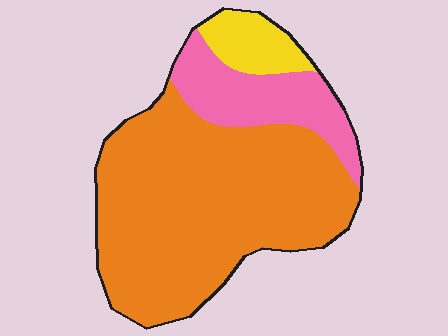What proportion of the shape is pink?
Pink takes up about one fifth (1/5) of the shape.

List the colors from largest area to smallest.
From largest to smallest: orange, pink, yellow.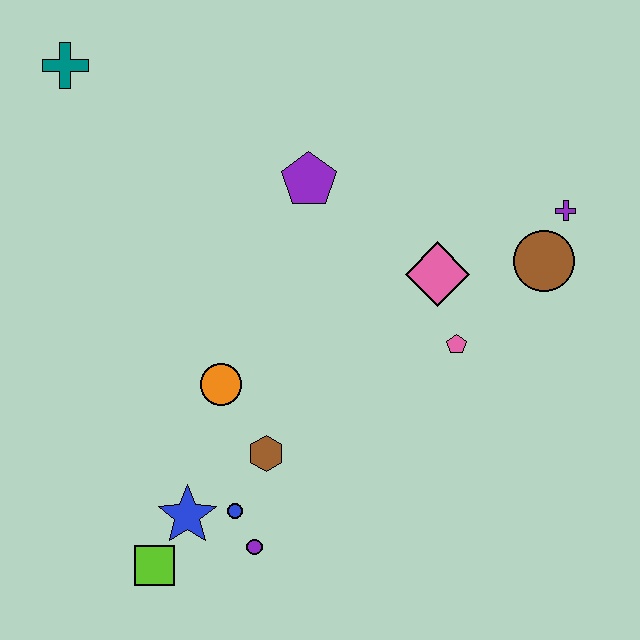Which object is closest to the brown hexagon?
The blue circle is closest to the brown hexagon.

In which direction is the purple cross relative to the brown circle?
The purple cross is above the brown circle.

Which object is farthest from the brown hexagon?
The teal cross is farthest from the brown hexagon.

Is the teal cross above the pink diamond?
Yes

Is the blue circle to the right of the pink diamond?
No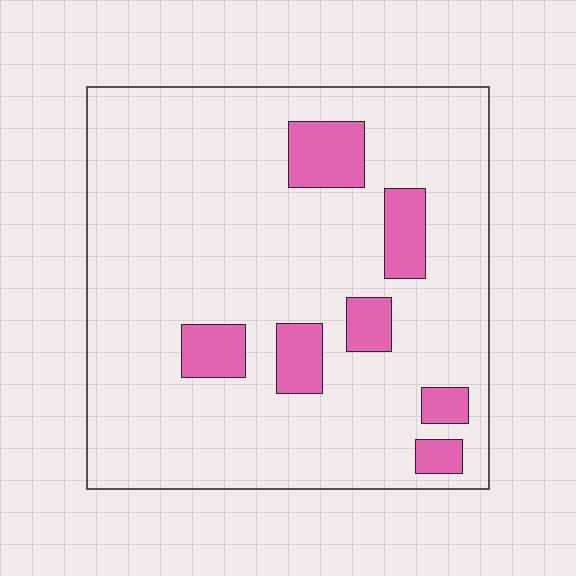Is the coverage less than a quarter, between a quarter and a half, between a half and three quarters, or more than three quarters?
Less than a quarter.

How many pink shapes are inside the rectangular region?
7.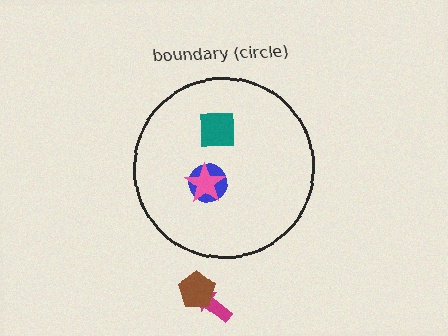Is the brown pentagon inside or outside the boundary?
Outside.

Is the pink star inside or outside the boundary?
Inside.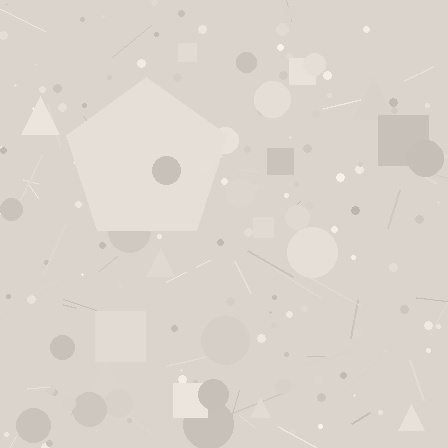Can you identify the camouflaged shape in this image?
The camouflaged shape is a pentagon.